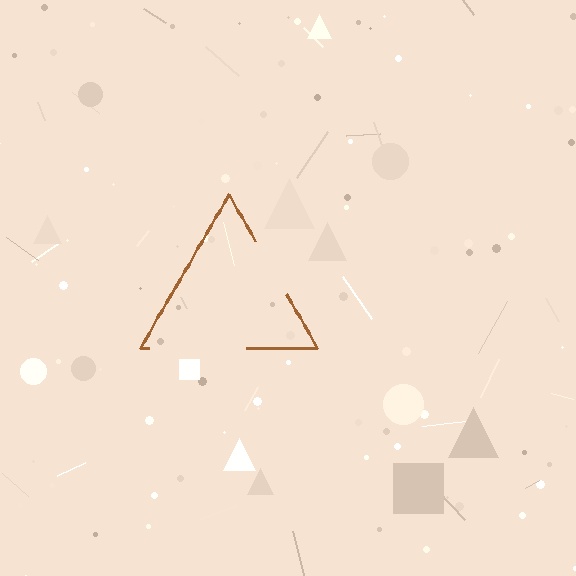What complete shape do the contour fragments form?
The contour fragments form a triangle.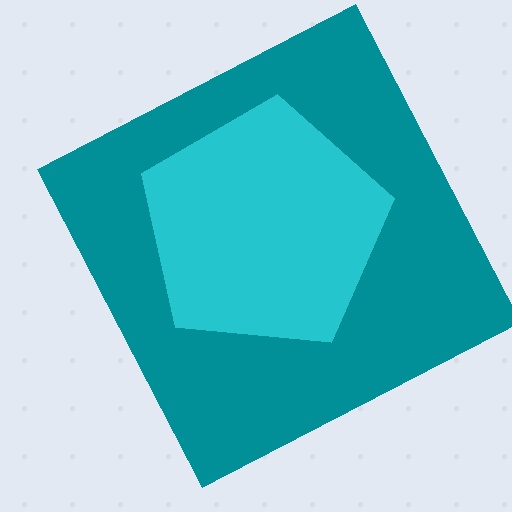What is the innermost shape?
The cyan pentagon.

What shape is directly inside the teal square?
The cyan pentagon.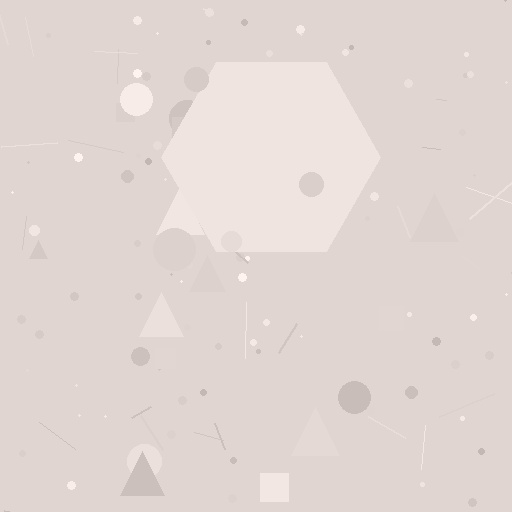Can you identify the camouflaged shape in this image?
The camouflaged shape is a hexagon.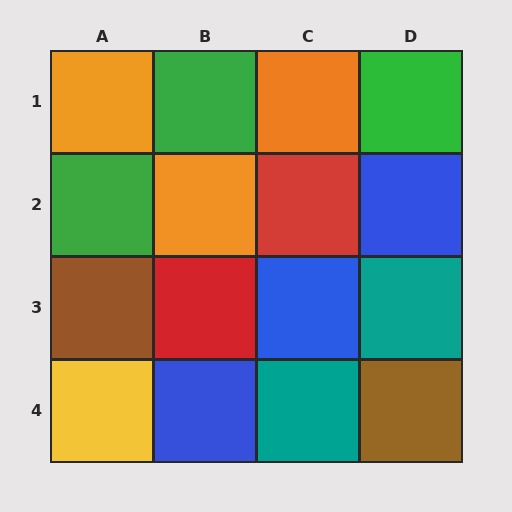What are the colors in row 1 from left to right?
Orange, green, orange, green.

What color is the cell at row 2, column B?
Orange.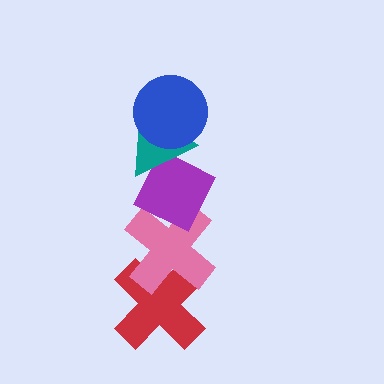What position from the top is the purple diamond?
The purple diamond is 3rd from the top.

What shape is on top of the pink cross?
The purple diamond is on top of the pink cross.